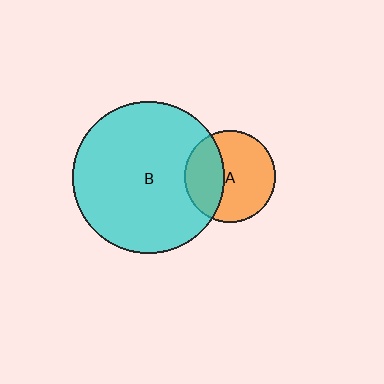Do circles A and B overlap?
Yes.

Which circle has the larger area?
Circle B (cyan).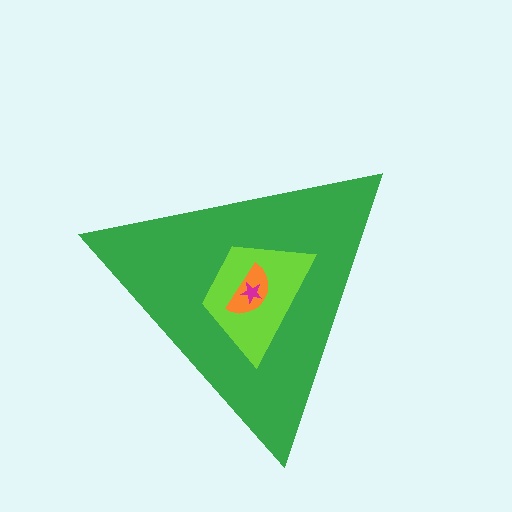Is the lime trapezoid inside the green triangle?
Yes.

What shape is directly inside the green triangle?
The lime trapezoid.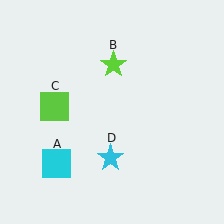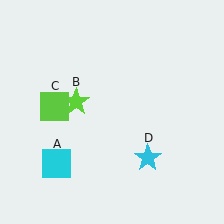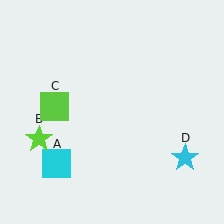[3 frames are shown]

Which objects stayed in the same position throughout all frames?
Cyan square (object A) and lime square (object C) remained stationary.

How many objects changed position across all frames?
2 objects changed position: lime star (object B), cyan star (object D).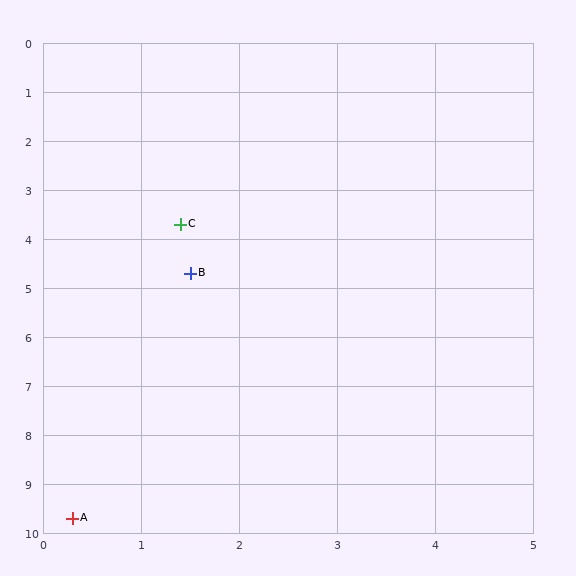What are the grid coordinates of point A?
Point A is at approximately (0.3, 9.7).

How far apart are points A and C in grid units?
Points A and C are about 6.1 grid units apart.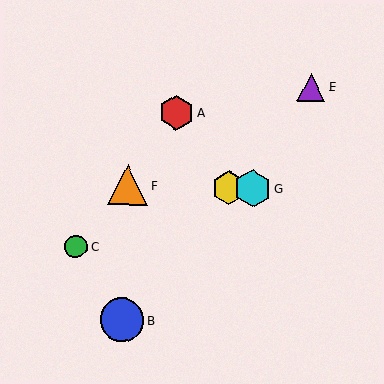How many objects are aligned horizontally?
3 objects (D, F, G) are aligned horizontally.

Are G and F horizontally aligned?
Yes, both are at y≈188.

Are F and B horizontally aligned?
No, F is at y≈185 and B is at y≈320.